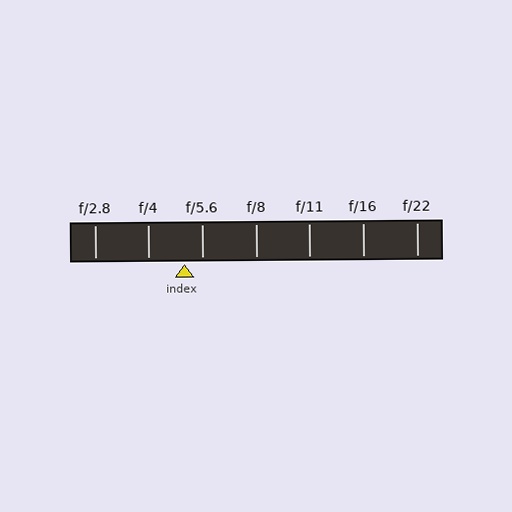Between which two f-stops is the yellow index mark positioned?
The index mark is between f/4 and f/5.6.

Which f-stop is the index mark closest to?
The index mark is closest to f/5.6.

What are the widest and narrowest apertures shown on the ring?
The widest aperture shown is f/2.8 and the narrowest is f/22.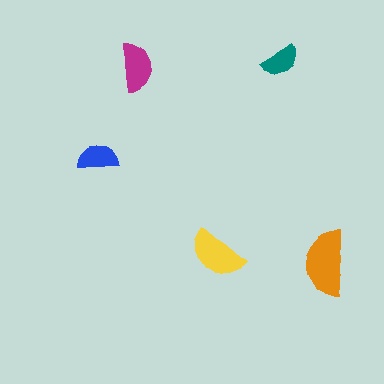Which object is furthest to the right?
The orange semicircle is rightmost.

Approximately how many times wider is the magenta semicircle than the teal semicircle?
About 1.5 times wider.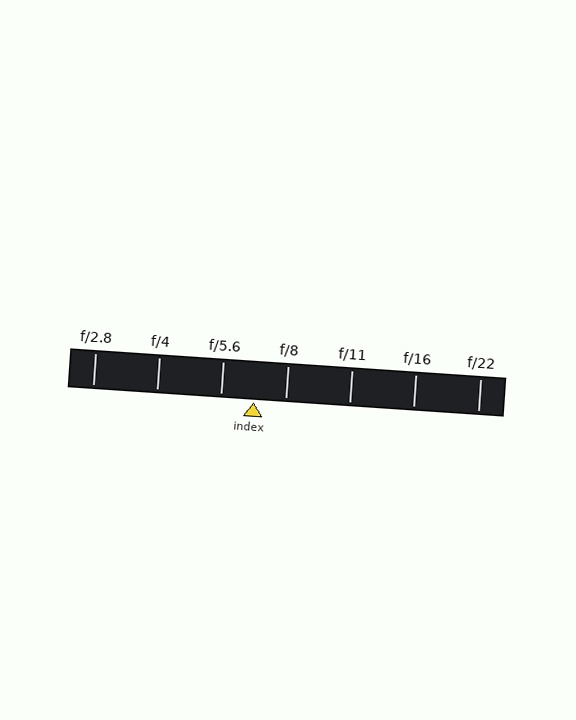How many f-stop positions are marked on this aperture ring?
There are 7 f-stop positions marked.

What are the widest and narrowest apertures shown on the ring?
The widest aperture shown is f/2.8 and the narrowest is f/22.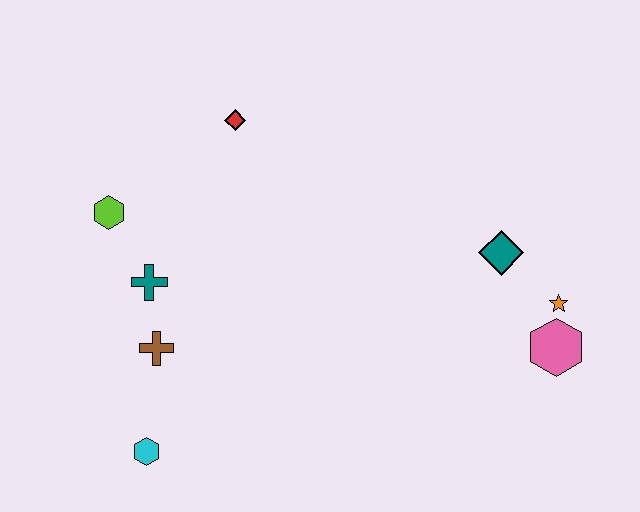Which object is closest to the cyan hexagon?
The brown cross is closest to the cyan hexagon.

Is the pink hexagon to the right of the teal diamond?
Yes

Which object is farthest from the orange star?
The lime hexagon is farthest from the orange star.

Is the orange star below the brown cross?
No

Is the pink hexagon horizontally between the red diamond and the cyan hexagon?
No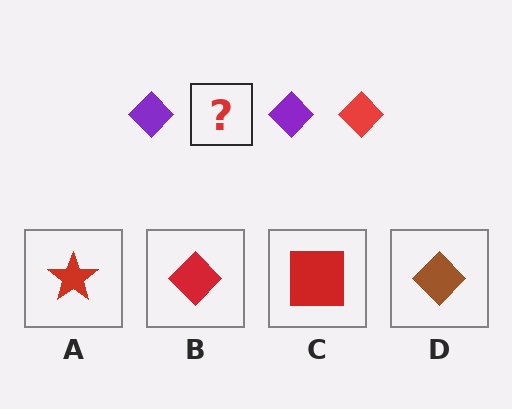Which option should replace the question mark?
Option B.